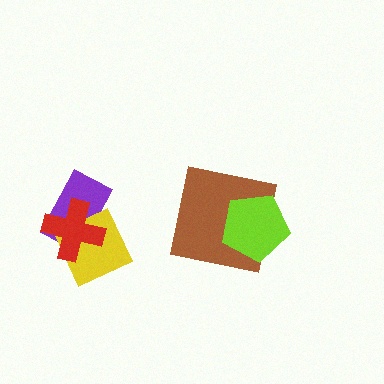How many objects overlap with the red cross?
2 objects overlap with the red cross.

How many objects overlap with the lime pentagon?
1 object overlaps with the lime pentagon.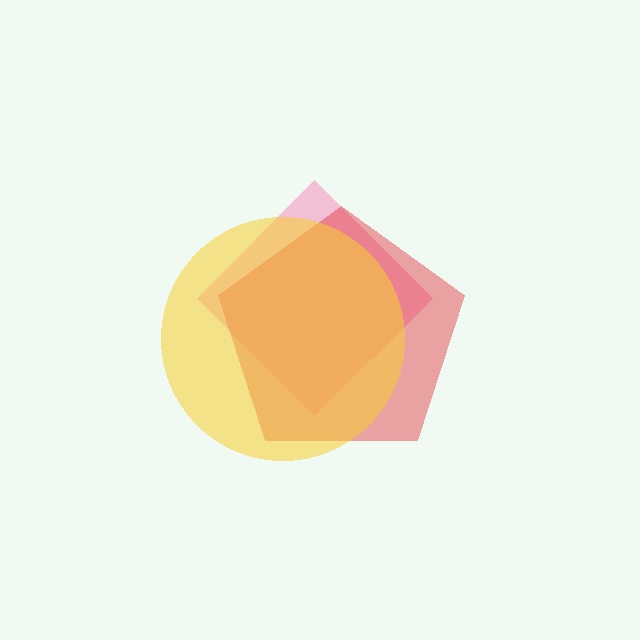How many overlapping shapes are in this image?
There are 3 overlapping shapes in the image.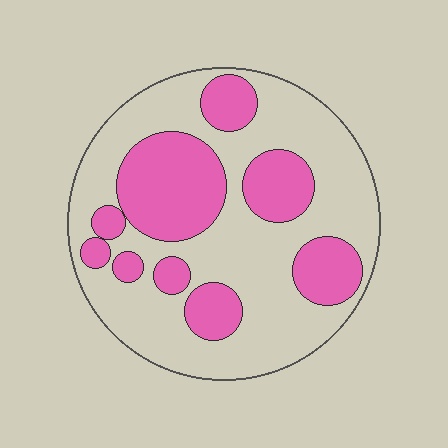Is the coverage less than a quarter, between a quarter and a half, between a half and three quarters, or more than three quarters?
Between a quarter and a half.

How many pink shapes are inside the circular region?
9.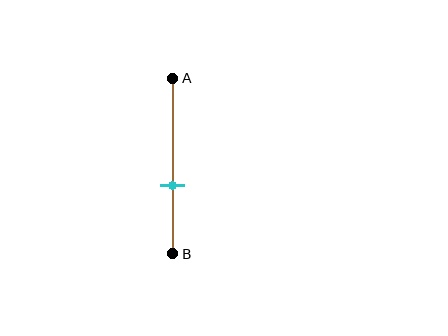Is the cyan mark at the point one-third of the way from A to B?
No, the mark is at about 60% from A, not at the 33% one-third point.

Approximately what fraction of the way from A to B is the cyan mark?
The cyan mark is approximately 60% of the way from A to B.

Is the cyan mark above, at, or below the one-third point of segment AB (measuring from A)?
The cyan mark is below the one-third point of segment AB.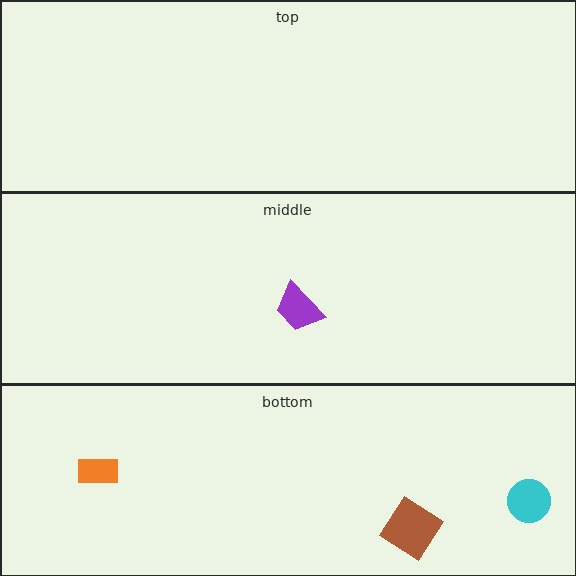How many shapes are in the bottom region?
3.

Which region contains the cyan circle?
The bottom region.